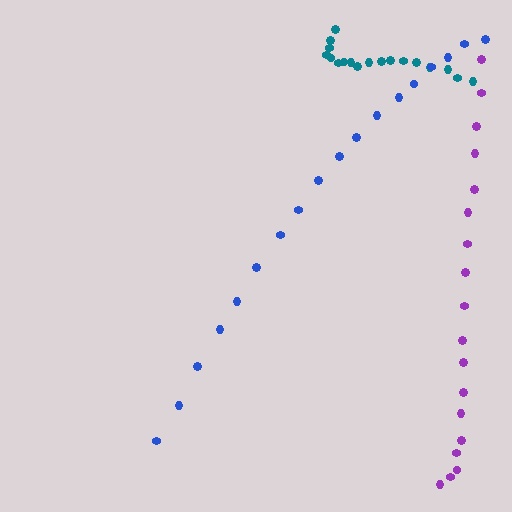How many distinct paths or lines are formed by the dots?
There are 3 distinct paths.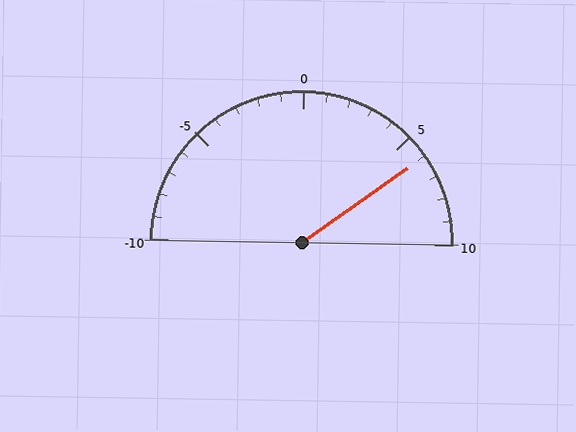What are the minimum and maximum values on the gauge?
The gauge ranges from -10 to 10.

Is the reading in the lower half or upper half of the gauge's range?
The reading is in the upper half of the range (-10 to 10).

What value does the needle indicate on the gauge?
The needle indicates approximately 6.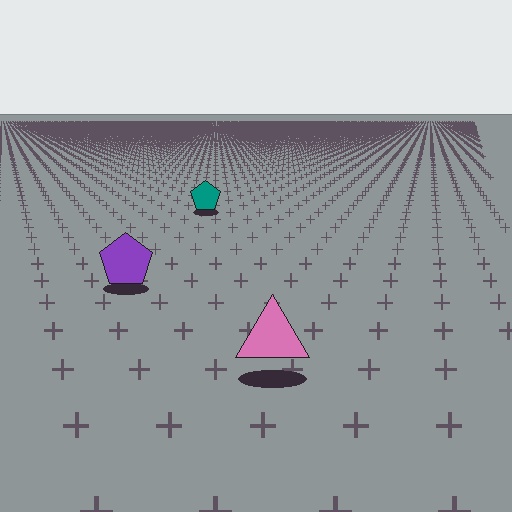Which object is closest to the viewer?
The pink triangle is closest. The texture marks near it are larger and more spread out.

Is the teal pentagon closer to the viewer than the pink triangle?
No. The pink triangle is closer — you can tell from the texture gradient: the ground texture is coarser near it.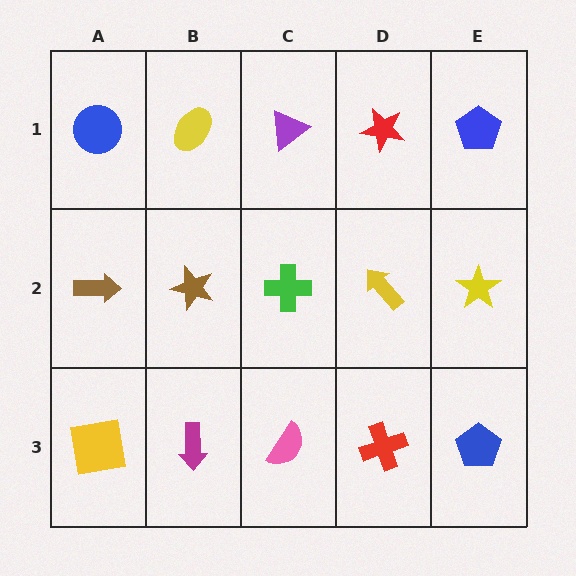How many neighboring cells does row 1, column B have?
3.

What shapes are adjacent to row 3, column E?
A yellow star (row 2, column E), a red cross (row 3, column D).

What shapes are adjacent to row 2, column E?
A blue pentagon (row 1, column E), a blue pentagon (row 3, column E), a yellow arrow (row 2, column D).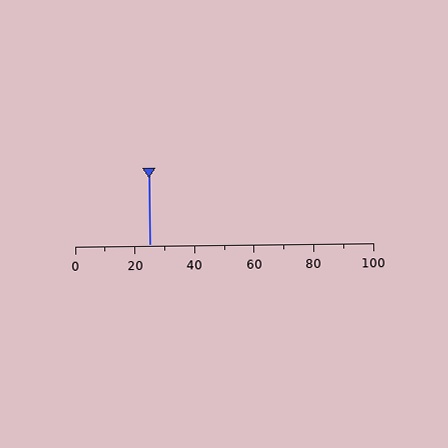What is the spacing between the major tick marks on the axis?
The major ticks are spaced 20 apart.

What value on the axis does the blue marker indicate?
The marker indicates approximately 25.